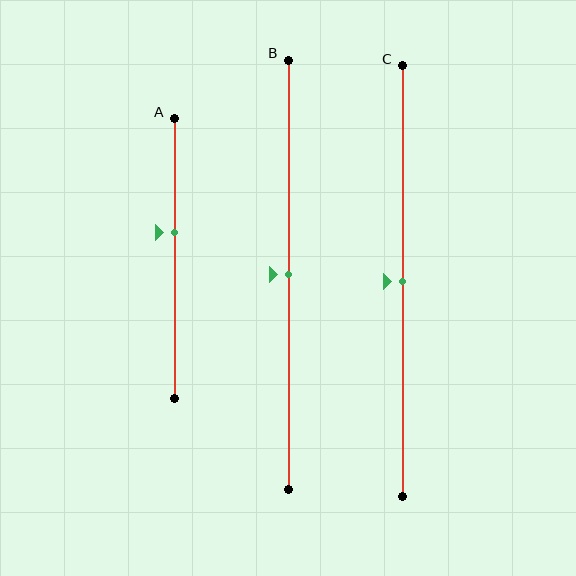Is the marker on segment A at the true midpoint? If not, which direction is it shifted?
No, the marker on segment A is shifted upward by about 9% of the segment length.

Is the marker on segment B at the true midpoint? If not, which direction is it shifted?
Yes, the marker on segment B is at the true midpoint.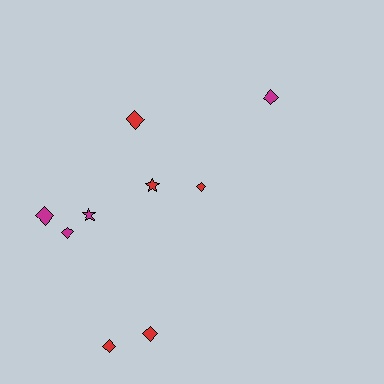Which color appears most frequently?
Red, with 5 objects.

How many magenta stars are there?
There is 1 magenta star.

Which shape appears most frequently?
Diamond, with 7 objects.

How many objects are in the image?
There are 9 objects.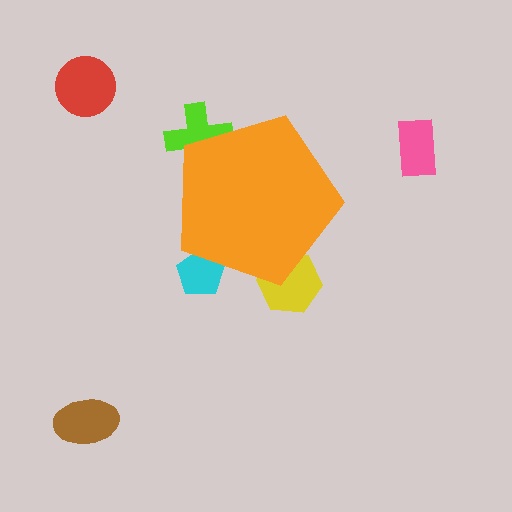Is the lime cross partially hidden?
Yes, the lime cross is partially hidden behind the orange pentagon.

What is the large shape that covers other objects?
An orange pentagon.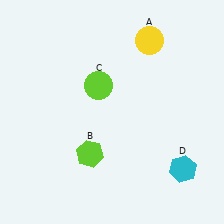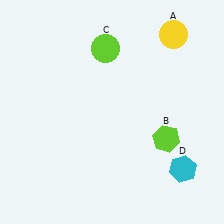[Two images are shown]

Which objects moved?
The objects that moved are: the yellow circle (A), the lime hexagon (B), the lime circle (C).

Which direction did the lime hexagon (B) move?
The lime hexagon (B) moved right.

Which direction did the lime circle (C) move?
The lime circle (C) moved up.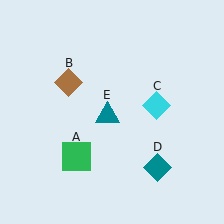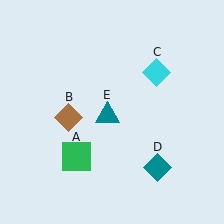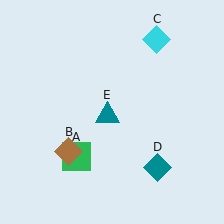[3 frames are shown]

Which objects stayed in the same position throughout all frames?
Green square (object A) and teal diamond (object D) and teal triangle (object E) remained stationary.